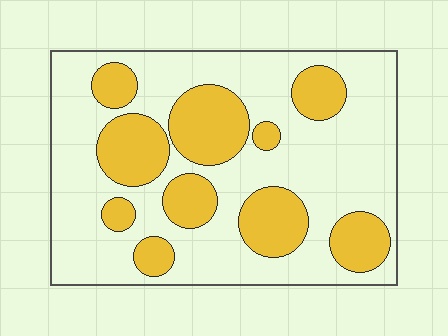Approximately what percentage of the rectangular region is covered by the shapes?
Approximately 30%.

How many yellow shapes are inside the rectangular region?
10.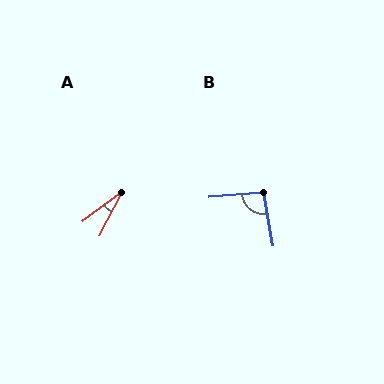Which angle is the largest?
B, at approximately 95 degrees.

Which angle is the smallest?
A, at approximately 26 degrees.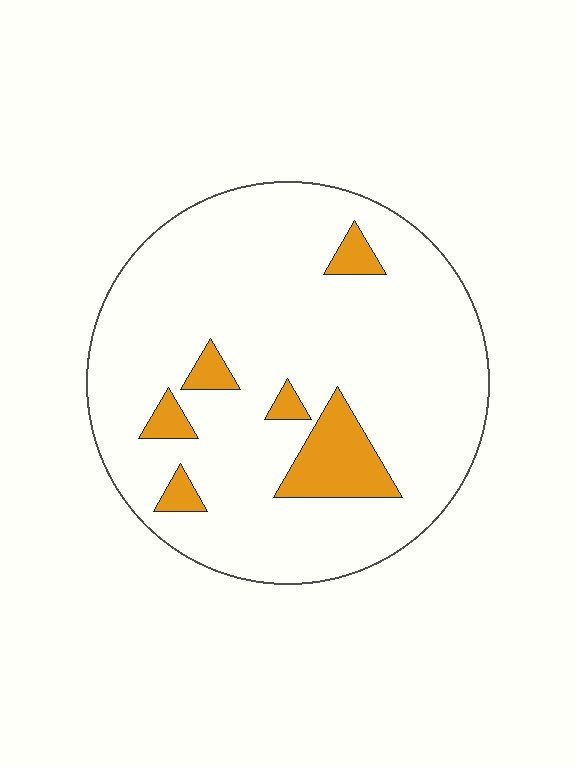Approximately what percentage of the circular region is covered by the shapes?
Approximately 10%.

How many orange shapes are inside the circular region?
6.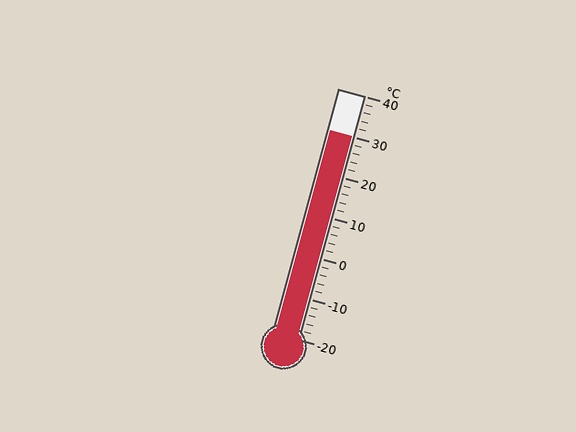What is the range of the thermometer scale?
The thermometer scale ranges from -20°C to 40°C.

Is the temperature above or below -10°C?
The temperature is above -10°C.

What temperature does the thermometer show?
The thermometer shows approximately 30°C.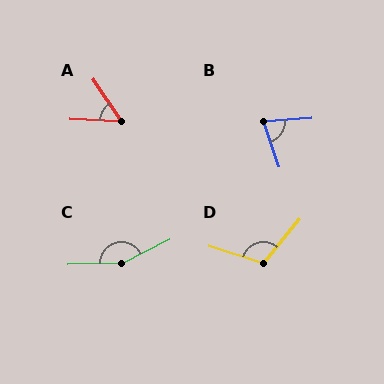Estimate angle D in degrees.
Approximately 112 degrees.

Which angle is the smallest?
A, at approximately 54 degrees.